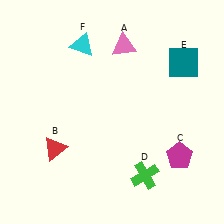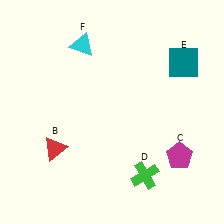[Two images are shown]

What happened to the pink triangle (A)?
The pink triangle (A) was removed in Image 2. It was in the top-right area of Image 1.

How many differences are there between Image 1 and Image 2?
There is 1 difference between the two images.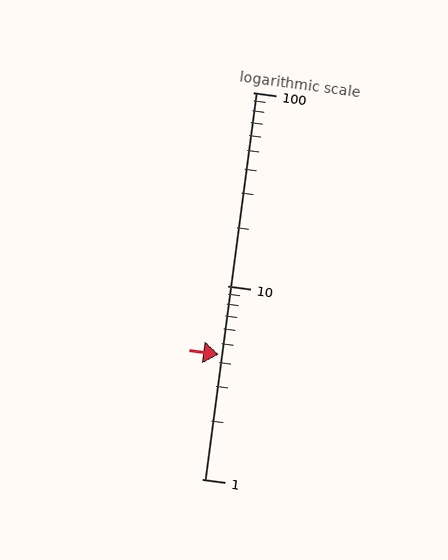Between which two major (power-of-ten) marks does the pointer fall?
The pointer is between 1 and 10.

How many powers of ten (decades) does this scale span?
The scale spans 2 decades, from 1 to 100.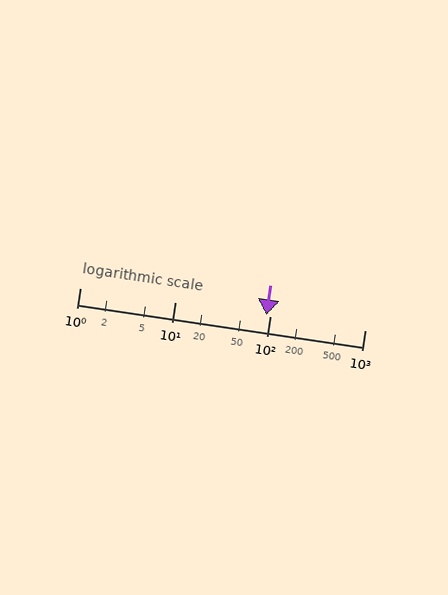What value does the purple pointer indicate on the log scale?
The pointer indicates approximately 91.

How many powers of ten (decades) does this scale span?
The scale spans 3 decades, from 1 to 1000.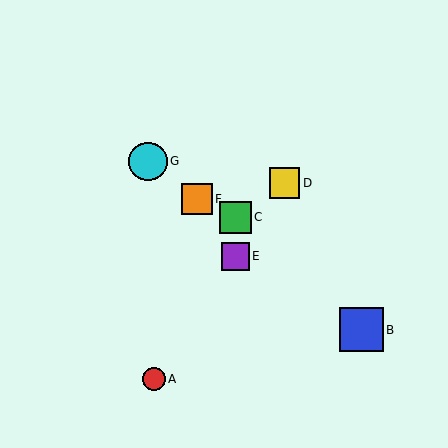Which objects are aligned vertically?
Objects C, E are aligned vertically.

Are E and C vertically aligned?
Yes, both are at x≈236.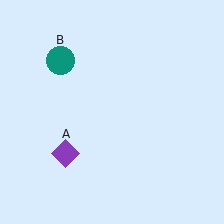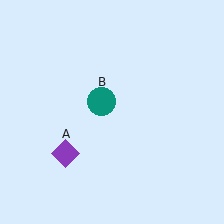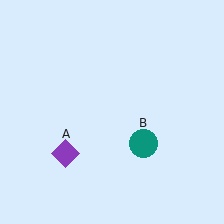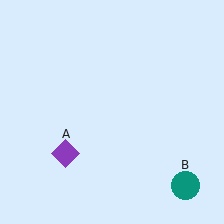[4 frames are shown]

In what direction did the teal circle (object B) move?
The teal circle (object B) moved down and to the right.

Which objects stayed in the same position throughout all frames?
Purple diamond (object A) remained stationary.